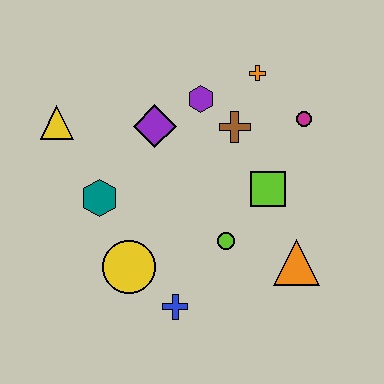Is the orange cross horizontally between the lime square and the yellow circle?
Yes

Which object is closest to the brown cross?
The purple hexagon is closest to the brown cross.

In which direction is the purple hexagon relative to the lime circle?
The purple hexagon is above the lime circle.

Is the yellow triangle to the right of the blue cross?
No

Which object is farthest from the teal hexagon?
The magenta circle is farthest from the teal hexagon.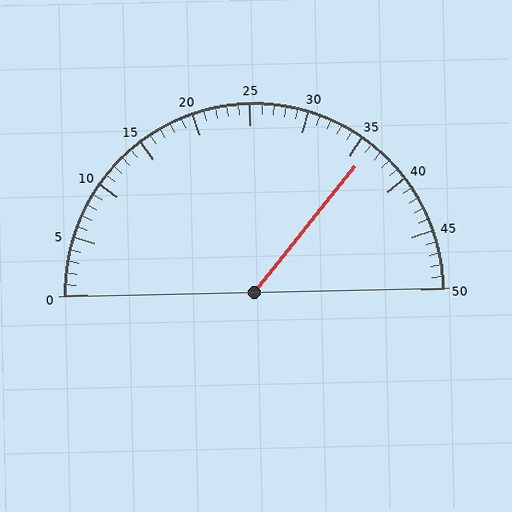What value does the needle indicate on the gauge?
The needle indicates approximately 36.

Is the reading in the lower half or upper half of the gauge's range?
The reading is in the upper half of the range (0 to 50).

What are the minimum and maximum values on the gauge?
The gauge ranges from 0 to 50.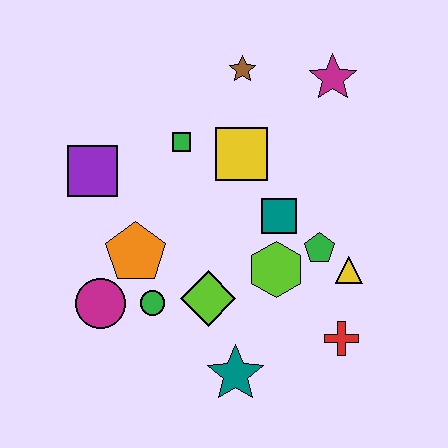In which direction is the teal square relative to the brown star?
The teal square is below the brown star.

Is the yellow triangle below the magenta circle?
No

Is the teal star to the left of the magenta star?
Yes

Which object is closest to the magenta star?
The brown star is closest to the magenta star.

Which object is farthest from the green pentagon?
The purple square is farthest from the green pentagon.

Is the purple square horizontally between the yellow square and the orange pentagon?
No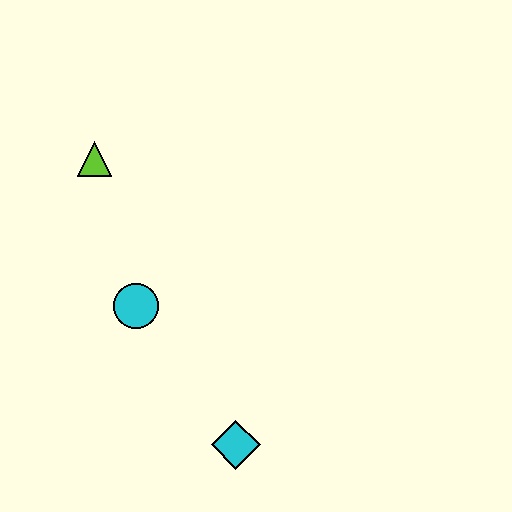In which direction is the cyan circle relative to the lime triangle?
The cyan circle is below the lime triangle.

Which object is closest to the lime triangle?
The cyan circle is closest to the lime triangle.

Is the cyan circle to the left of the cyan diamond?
Yes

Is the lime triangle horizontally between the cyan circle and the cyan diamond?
No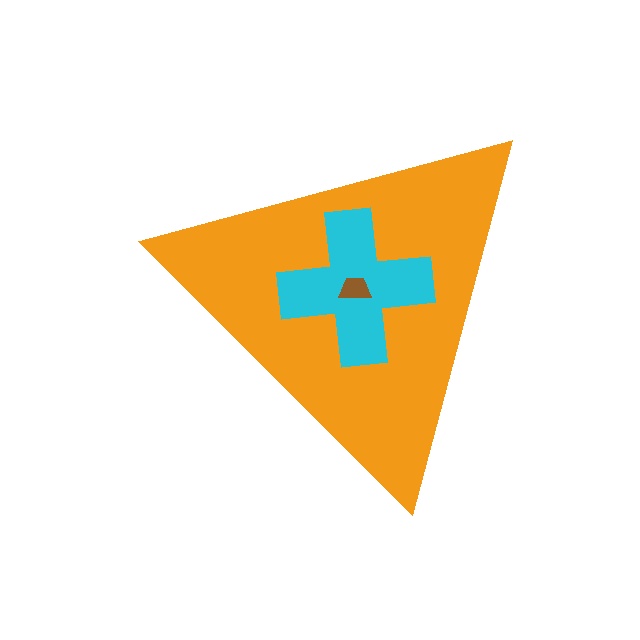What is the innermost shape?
The brown trapezoid.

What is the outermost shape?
The orange triangle.